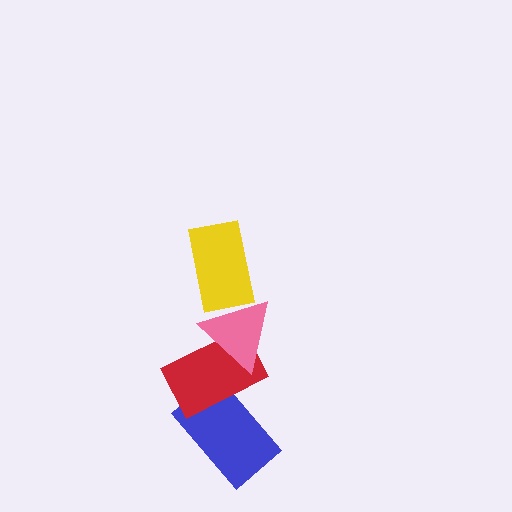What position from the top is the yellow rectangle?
The yellow rectangle is 1st from the top.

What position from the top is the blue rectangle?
The blue rectangle is 4th from the top.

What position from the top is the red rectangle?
The red rectangle is 3rd from the top.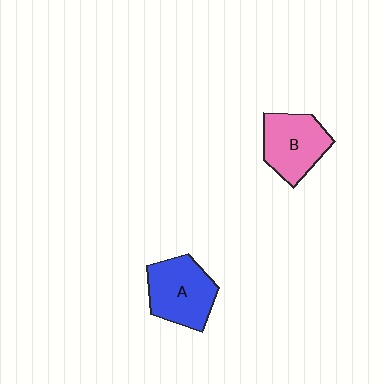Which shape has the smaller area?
Shape B (pink).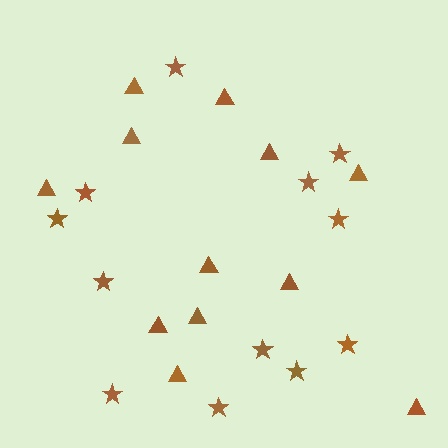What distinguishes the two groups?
There are 2 groups: one group of stars (12) and one group of triangles (12).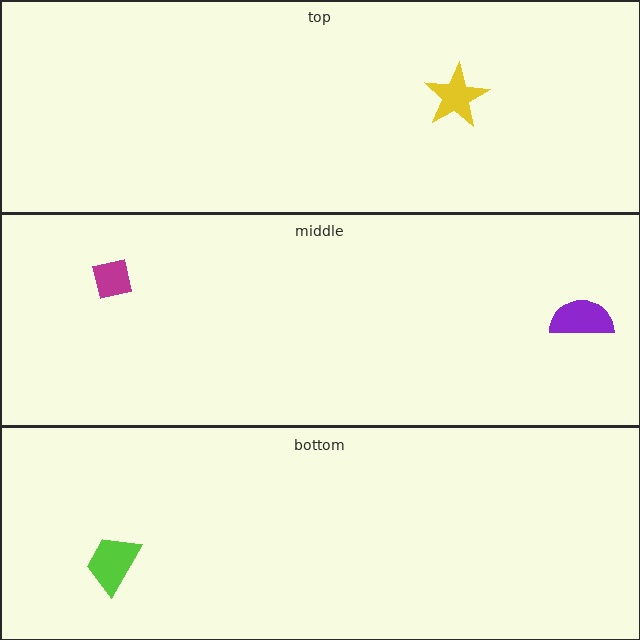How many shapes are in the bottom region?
1.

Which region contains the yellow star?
The top region.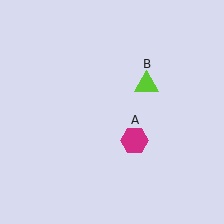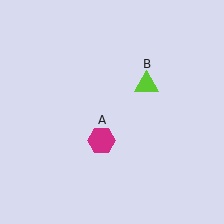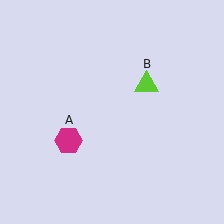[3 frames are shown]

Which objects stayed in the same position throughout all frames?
Lime triangle (object B) remained stationary.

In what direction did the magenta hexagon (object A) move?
The magenta hexagon (object A) moved left.